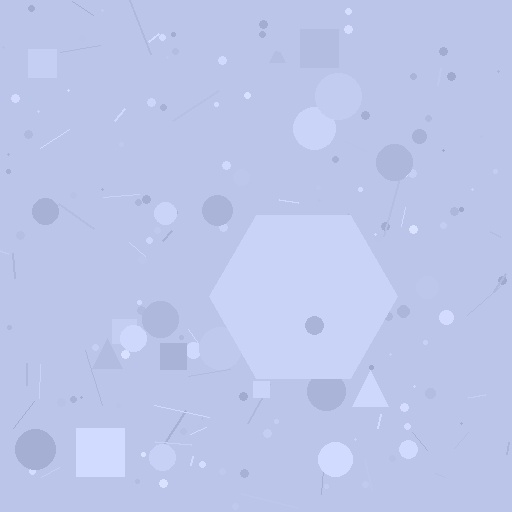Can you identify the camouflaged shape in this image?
The camouflaged shape is a hexagon.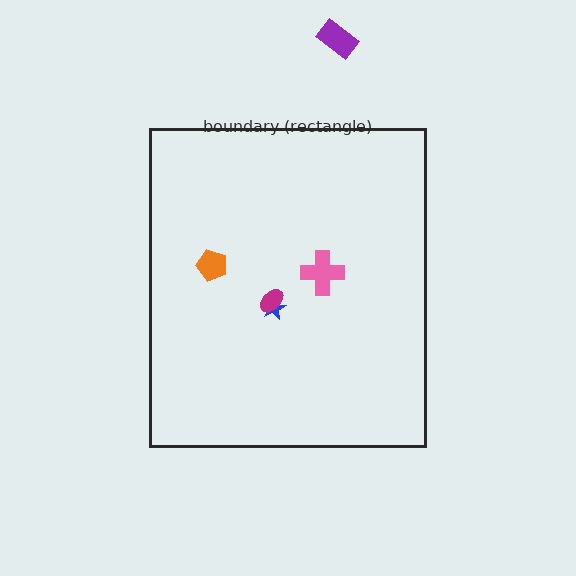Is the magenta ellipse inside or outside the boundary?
Inside.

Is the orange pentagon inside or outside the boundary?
Inside.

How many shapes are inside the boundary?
4 inside, 1 outside.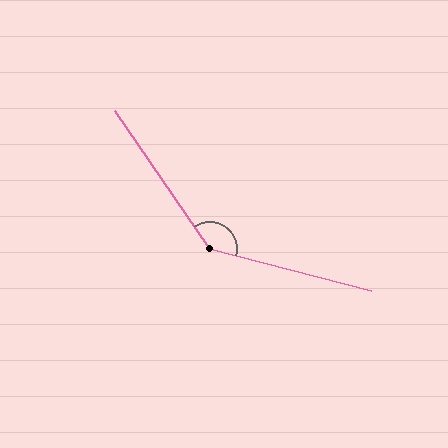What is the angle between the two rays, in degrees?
Approximately 139 degrees.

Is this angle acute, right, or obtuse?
It is obtuse.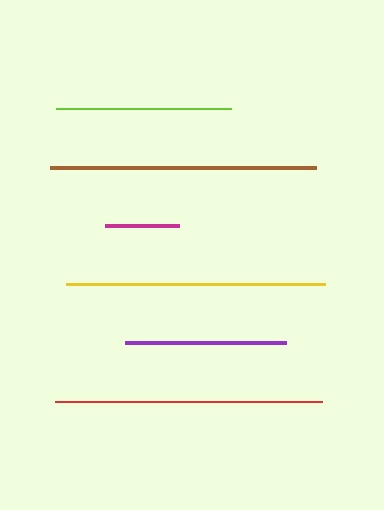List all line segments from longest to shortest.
From longest to shortest: red, brown, yellow, lime, purple, magenta.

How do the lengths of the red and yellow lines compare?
The red and yellow lines are approximately the same length.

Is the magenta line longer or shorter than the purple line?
The purple line is longer than the magenta line.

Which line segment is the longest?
The red line is the longest at approximately 268 pixels.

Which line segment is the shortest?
The magenta line is the shortest at approximately 74 pixels.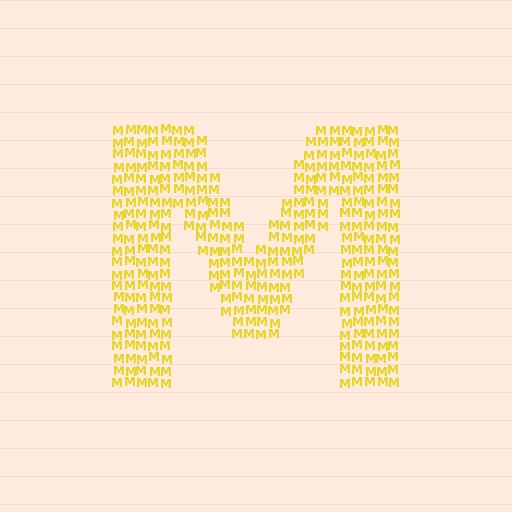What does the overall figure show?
The overall figure shows the letter M.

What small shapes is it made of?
It is made of small letter M's.